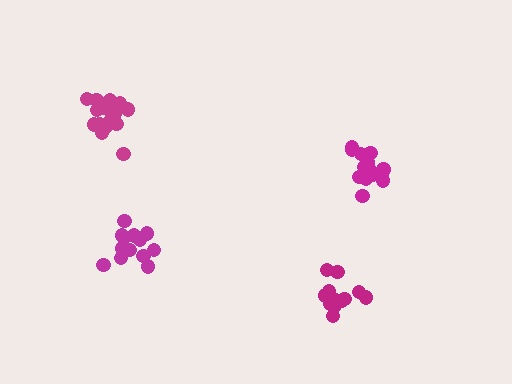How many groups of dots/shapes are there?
There are 4 groups.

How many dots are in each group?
Group 1: 12 dots, Group 2: 17 dots, Group 3: 17 dots, Group 4: 14 dots (60 total).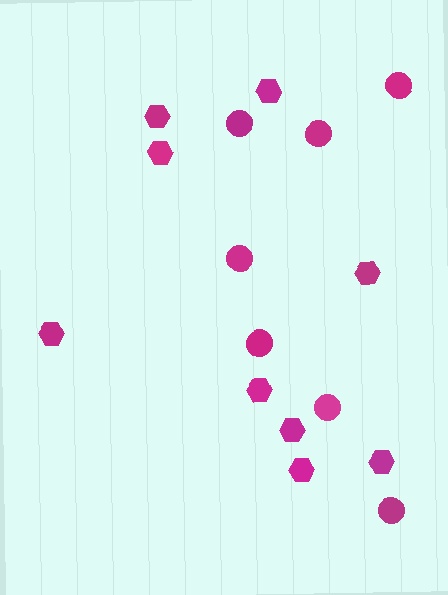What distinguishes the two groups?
There are 2 groups: one group of hexagons (9) and one group of circles (7).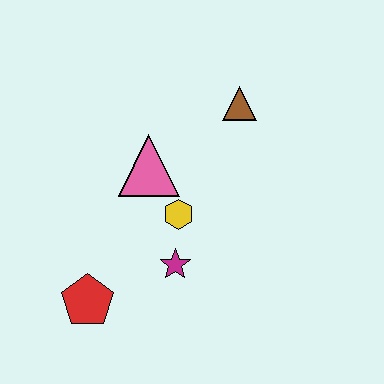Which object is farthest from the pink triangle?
The red pentagon is farthest from the pink triangle.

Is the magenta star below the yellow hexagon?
Yes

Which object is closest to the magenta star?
The yellow hexagon is closest to the magenta star.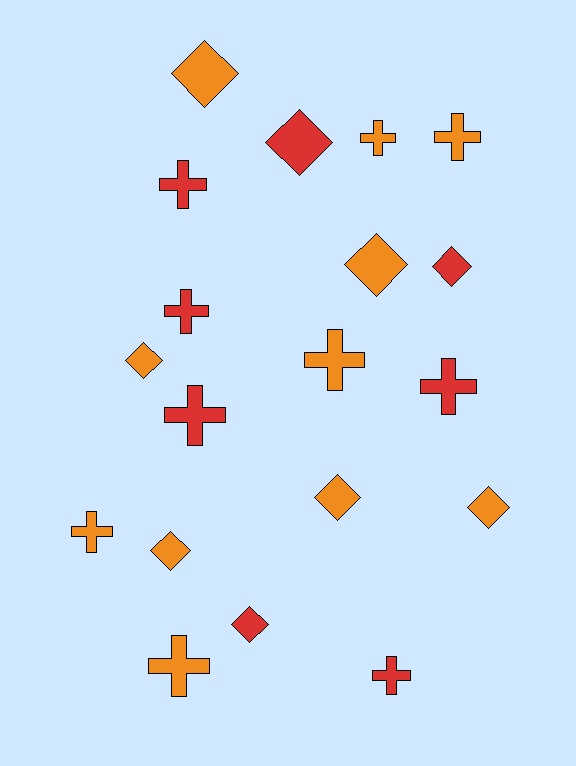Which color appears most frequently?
Orange, with 11 objects.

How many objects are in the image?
There are 19 objects.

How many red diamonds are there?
There are 3 red diamonds.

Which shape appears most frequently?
Cross, with 10 objects.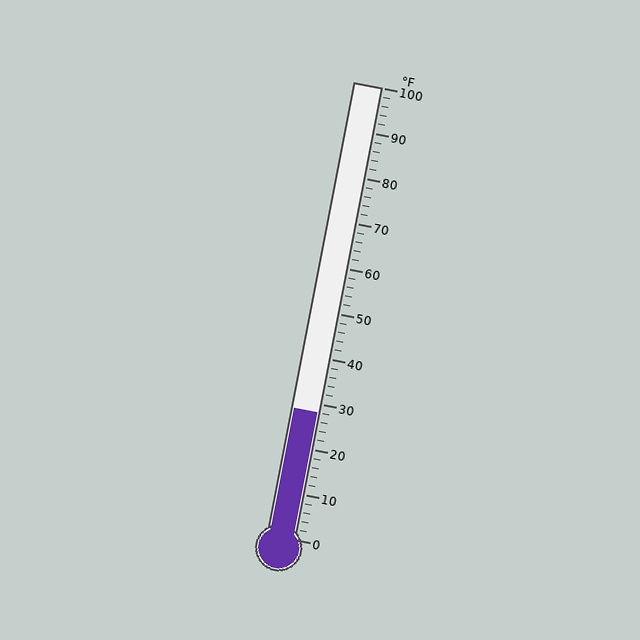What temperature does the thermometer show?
The thermometer shows approximately 28°F.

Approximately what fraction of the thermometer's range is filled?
The thermometer is filled to approximately 30% of its range.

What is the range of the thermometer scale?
The thermometer scale ranges from 0°F to 100°F.